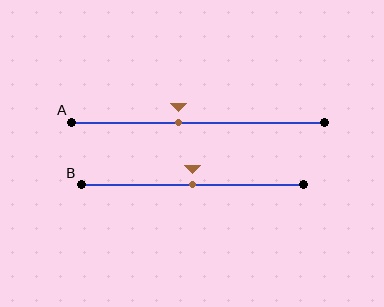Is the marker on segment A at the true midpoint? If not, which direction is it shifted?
No, the marker on segment A is shifted to the left by about 8% of the segment length.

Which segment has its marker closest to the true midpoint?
Segment B has its marker closest to the true midpoint.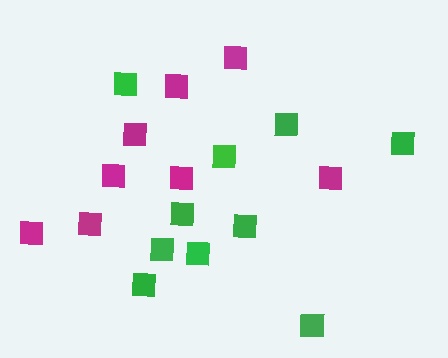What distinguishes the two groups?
There are 2 groups: one group of magenta squares (8) and one group of green squares (10).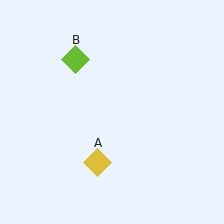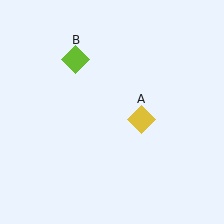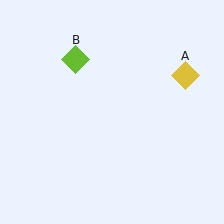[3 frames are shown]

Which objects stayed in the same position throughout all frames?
Lime diamond (object B) remained stationary.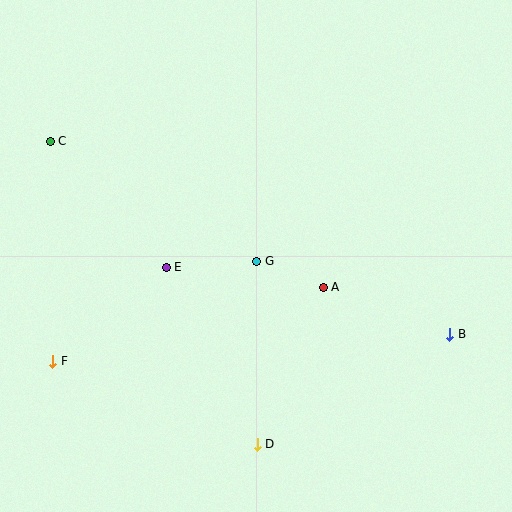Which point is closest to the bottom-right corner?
Point B is closest to the bottom-right corner.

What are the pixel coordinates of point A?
Point A is at (323, 287).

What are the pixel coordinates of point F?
Point F is at (53, 361).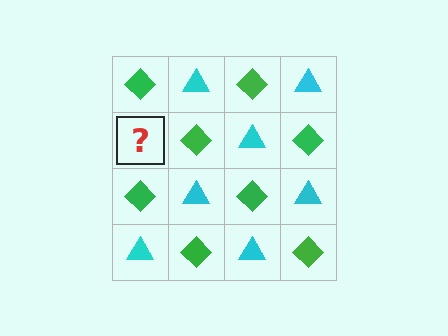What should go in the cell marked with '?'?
The missing cell should contain a cyan triangle.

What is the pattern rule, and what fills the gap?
The rule is that it alternates green diamond and cyan triangle in a checkerboard pattern. The gap should be filled with a cyan triangle.